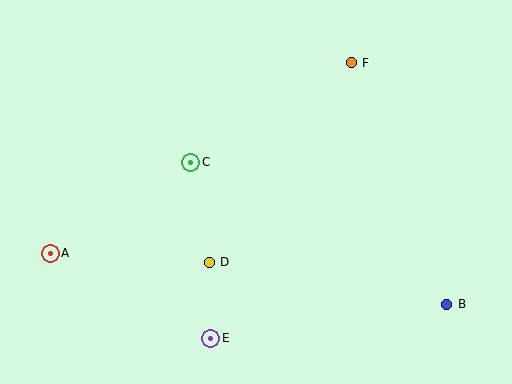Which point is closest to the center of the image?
Point C at (191, 162) is closest to the center.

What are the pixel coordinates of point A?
Point A is at (50, 253).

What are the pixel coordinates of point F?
Point F is at (351, 63).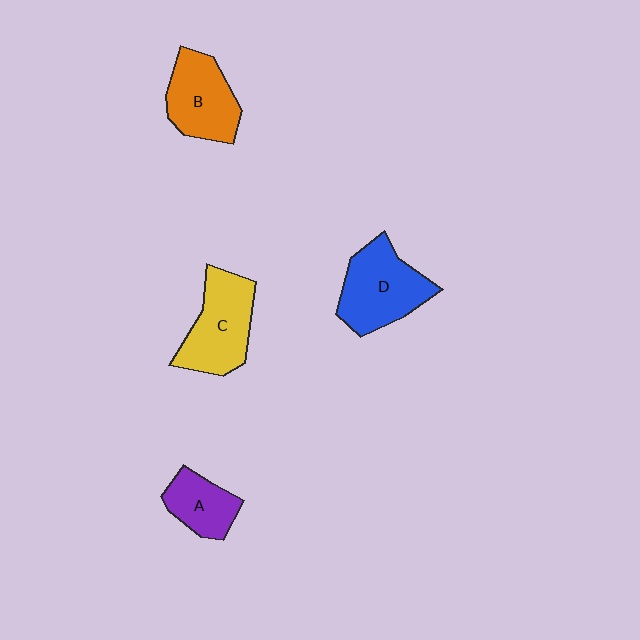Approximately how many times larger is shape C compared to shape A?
Approximately 1.6 times.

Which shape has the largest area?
Shape D (blue).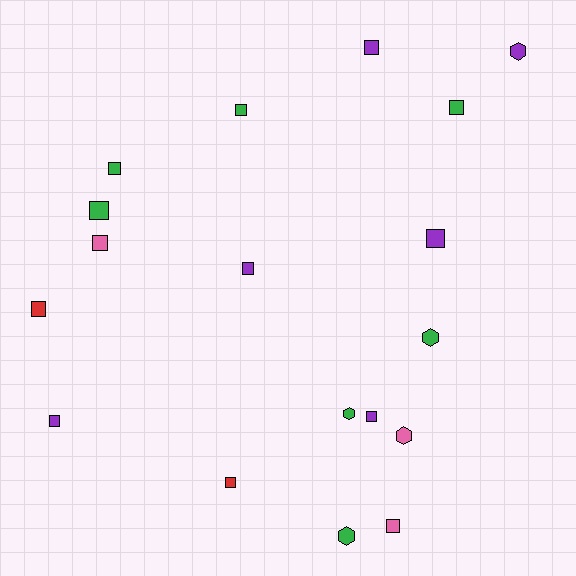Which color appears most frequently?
Green, with 7 objects.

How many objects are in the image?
There are 18 objects.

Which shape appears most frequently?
Square, with 13 objects.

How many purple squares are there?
There are 5 purple squares.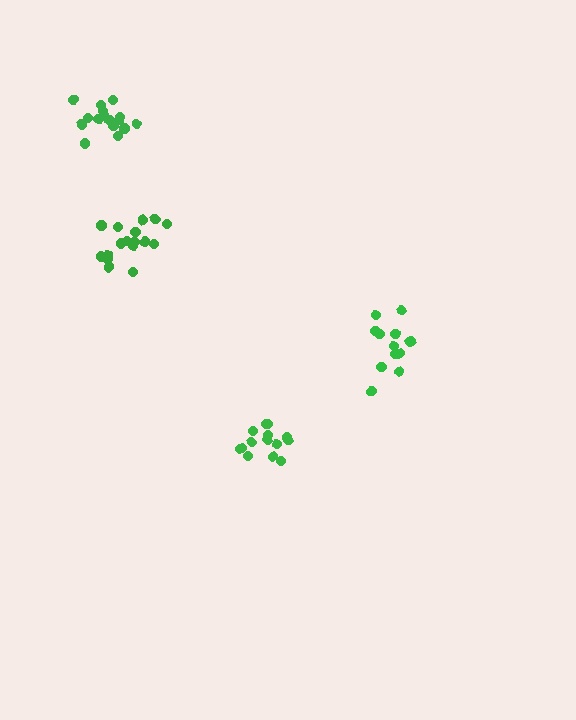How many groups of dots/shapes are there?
There are 4 groups.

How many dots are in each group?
Group 1: 14 dots, Group 2: 13 dots, Group 3: 17 dots, Group 4: 17 dots (61 total).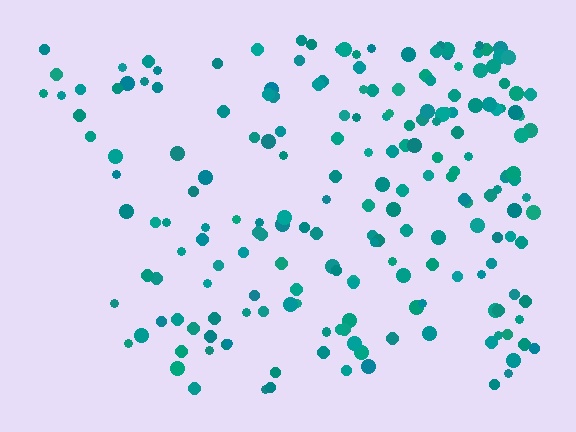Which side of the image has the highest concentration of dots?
The right.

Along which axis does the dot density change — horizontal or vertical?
Horizontal.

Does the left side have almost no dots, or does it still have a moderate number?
Still a moderate number, just noticeably fewer than the right.